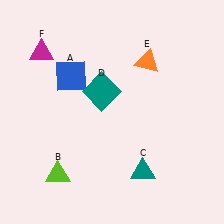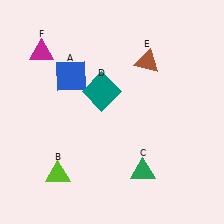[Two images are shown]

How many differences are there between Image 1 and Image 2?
There are 2 differences between the two images.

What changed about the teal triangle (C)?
In Image 1, C is teal. In Image 2, it changed to green.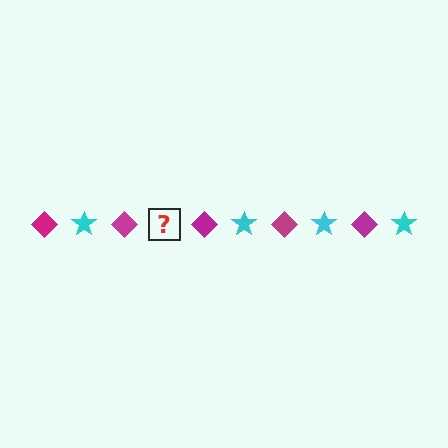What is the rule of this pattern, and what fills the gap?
The rule is that the pattern alternates between magenta diamond and cyan star. The gap should be filled with a cyan star.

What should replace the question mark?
The question mark should be replaced with a cyan star.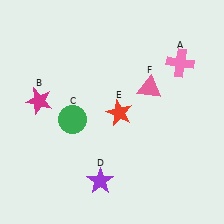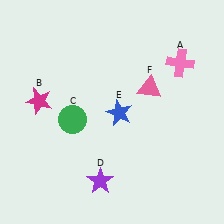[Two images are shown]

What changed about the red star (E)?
In Image 1, E is red. In Image 2, it changed to blue.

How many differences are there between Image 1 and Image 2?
There is 1 difference between the two images.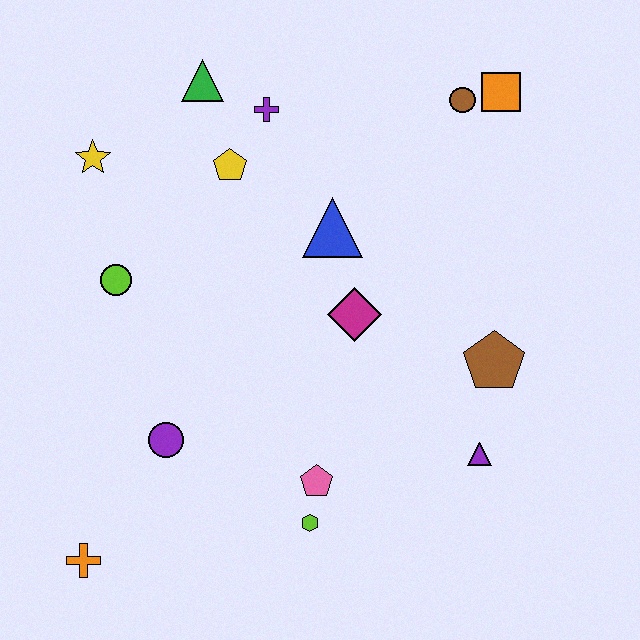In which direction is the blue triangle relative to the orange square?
The blue triangle is to the left of the orange square.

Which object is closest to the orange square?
The brown circle is closest to the orange square.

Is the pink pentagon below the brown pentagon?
Yes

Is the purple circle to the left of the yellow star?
No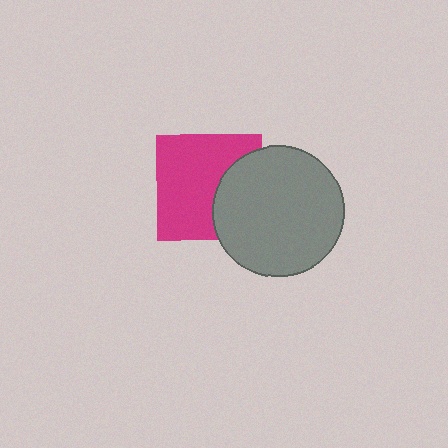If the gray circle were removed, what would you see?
You would see the complete magenta square.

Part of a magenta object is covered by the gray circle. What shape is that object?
It is a square.